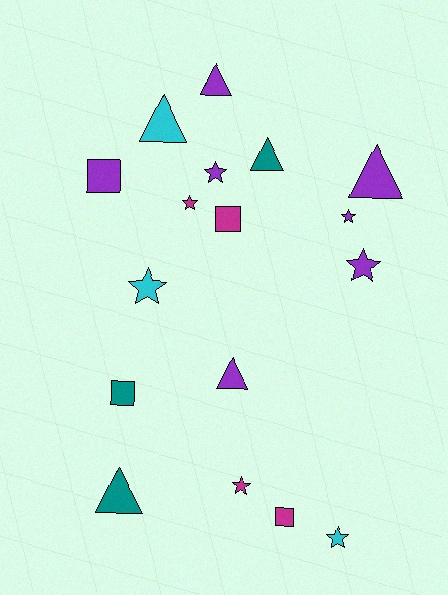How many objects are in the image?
There are 17 objects.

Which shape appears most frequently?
Star, with 7 objects.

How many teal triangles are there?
There are 2 teal triangles.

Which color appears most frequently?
Purple, with 7 objects.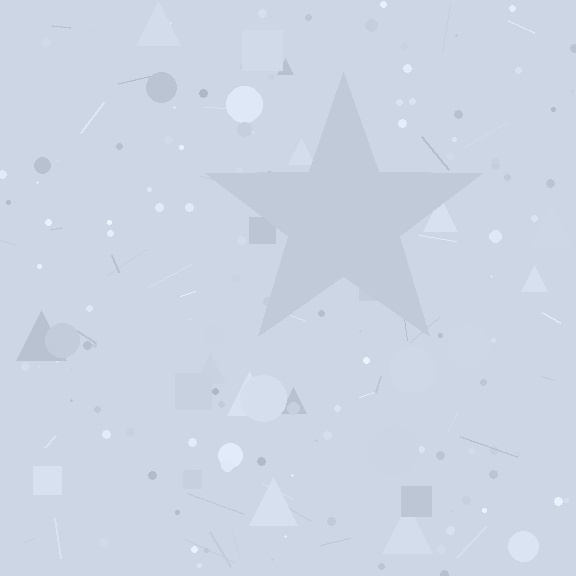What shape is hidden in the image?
A star is hidden in the image.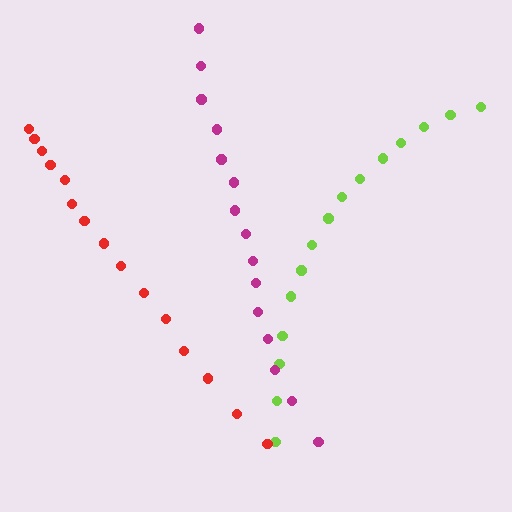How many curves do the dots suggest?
There are 3 distinct paths.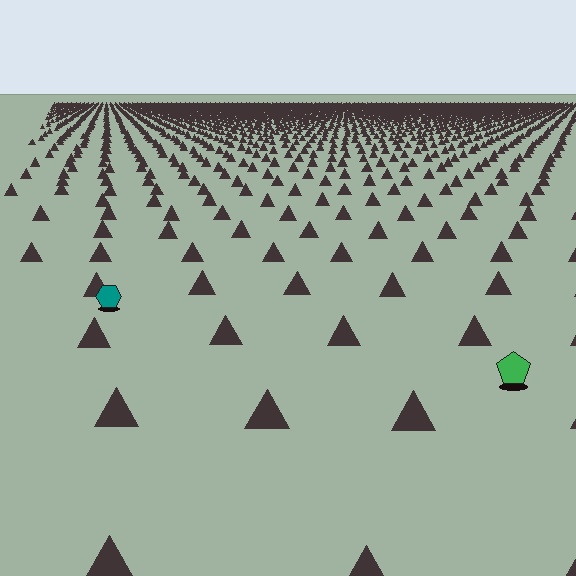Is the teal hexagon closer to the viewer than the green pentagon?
No. The green pentagon is closer — you can tell from the texture gradient: the ground texture is coarser near it.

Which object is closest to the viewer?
The green pentagon is closest. The texture marks near it are larger and more spread out.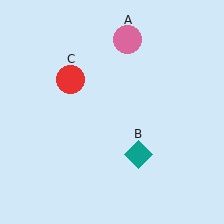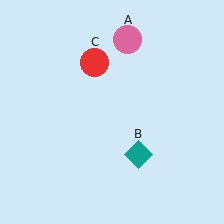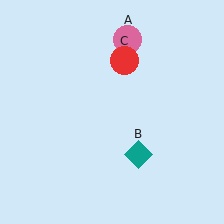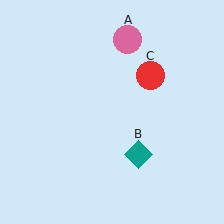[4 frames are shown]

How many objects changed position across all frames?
1 object changed position: red circle (object C).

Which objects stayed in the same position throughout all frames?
Pink circle (object A) and teal diamond (object B) remained stationary.